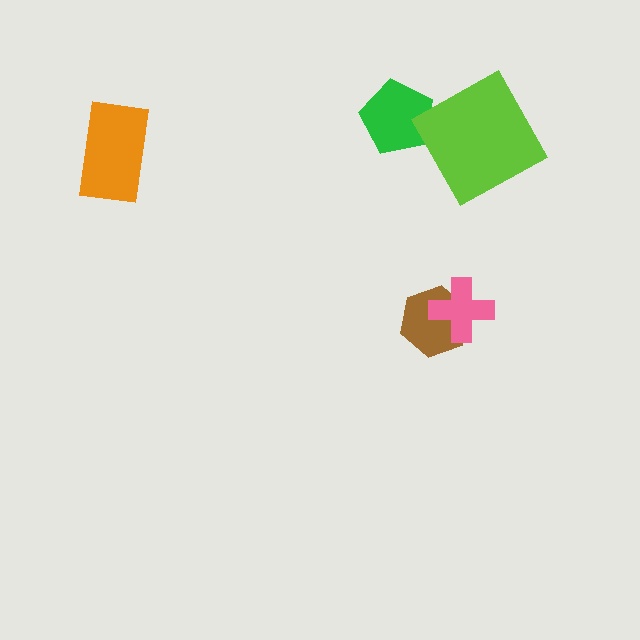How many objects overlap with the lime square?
0 objects overlap with the lime square.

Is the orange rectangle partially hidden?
No, no other shape covers it.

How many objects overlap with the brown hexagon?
1 object overlaps with the brown hexagon.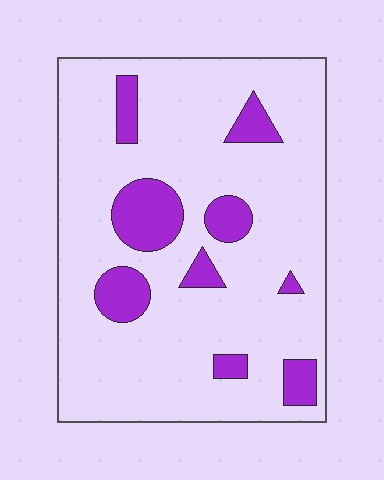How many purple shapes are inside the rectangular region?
9.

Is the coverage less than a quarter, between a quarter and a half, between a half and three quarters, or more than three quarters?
Less than a quarter.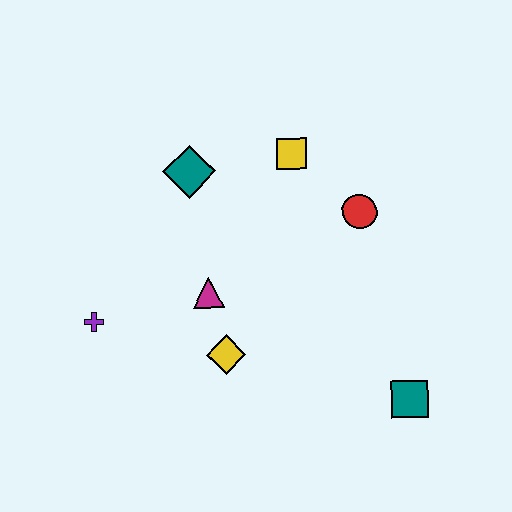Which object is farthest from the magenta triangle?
The teal square is farthest from the magenta triangle.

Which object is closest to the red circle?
The yellow square is closest to the red circle.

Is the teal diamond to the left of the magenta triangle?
Yes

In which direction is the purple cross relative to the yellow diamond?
The purple cross is to the left of the yellow diamond.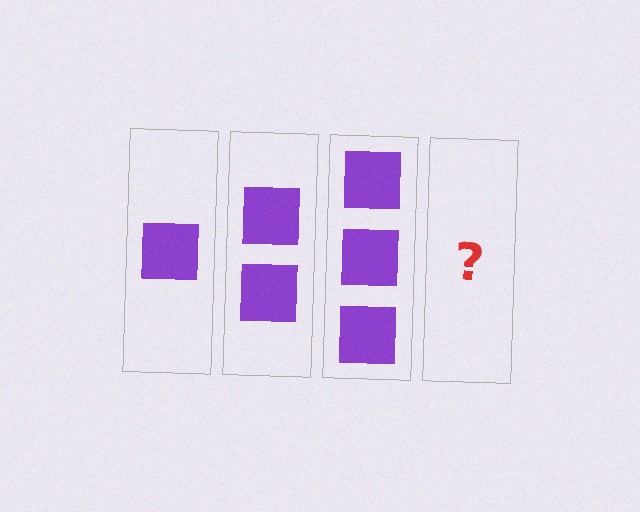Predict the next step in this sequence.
The next step is 4 squares.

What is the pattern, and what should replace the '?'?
The pattern is that each step adds one more square. The '?' should be 4 squares.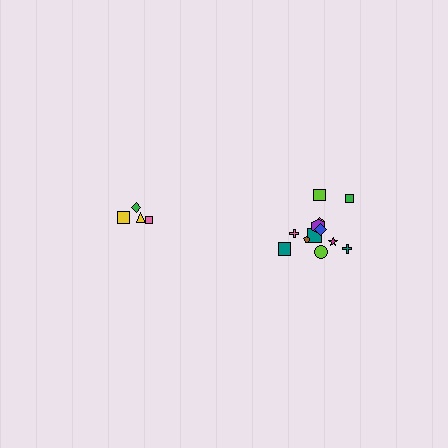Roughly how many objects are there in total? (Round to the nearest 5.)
Roughly 15 objects in total.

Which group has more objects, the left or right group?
The right group.